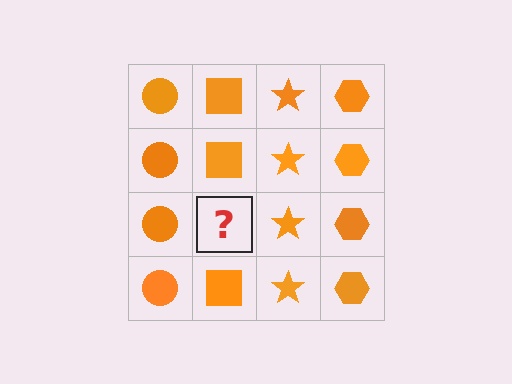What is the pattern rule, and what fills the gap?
The rule is that each column has a consistent shape. The gap should be filled with an orange square.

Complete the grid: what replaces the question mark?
The question mark should be replaced with an orange square.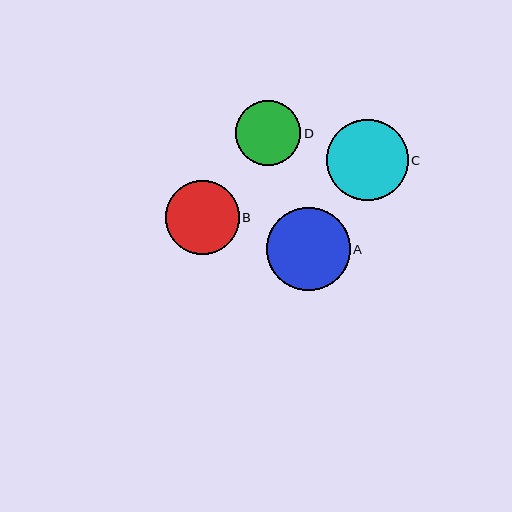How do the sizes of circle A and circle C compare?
Circle A and circle C are approximately the same size.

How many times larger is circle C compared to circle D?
Circle C is approximately 1.2 times the size of circle D.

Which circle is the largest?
Circle A is the largest with a size of approximately 84 pixels.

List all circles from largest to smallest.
From largest to smallest: A, C, B, D.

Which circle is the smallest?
Circle D is the smallest with a size of approximately 66 pixels.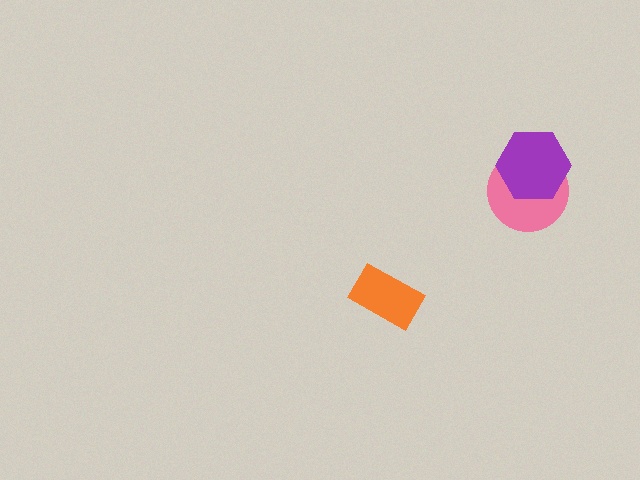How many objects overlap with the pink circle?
1 object overlaps with the pink circle.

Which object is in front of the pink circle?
The purple hexagon is in front of the pink circle.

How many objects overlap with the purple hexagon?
1 object overlaps with the purple hexagon.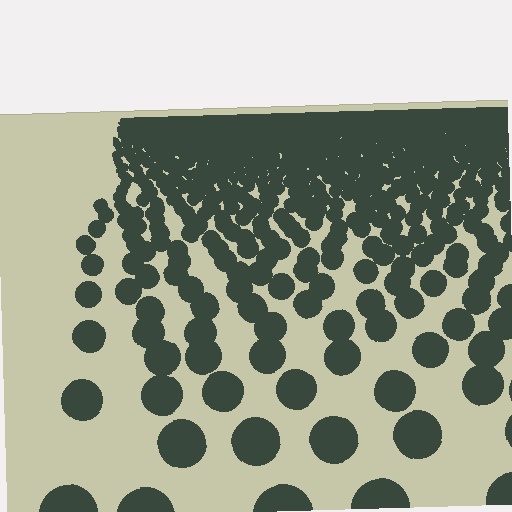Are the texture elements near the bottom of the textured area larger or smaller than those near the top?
Larger. Near the bottom, elements are closer to the viewer and appear at a bigger on-screen size.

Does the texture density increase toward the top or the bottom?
Density increases toward the top.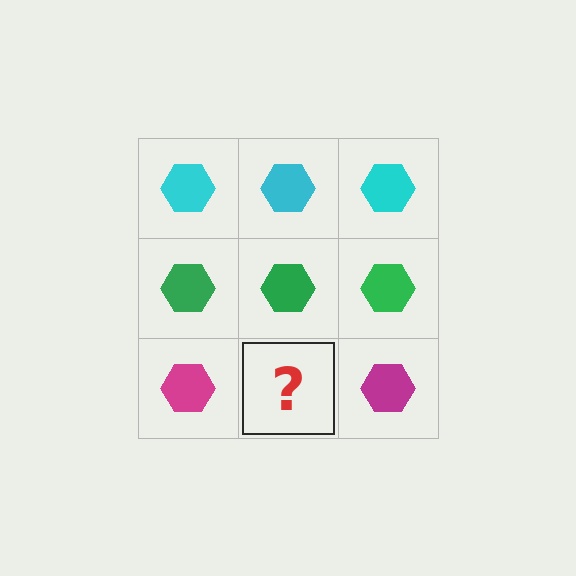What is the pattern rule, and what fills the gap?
The rule is that each row has a consistent color. The gap should be filled with a magenta hexagon.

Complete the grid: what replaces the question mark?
The question mark should be replaced with a magenta hexagon.